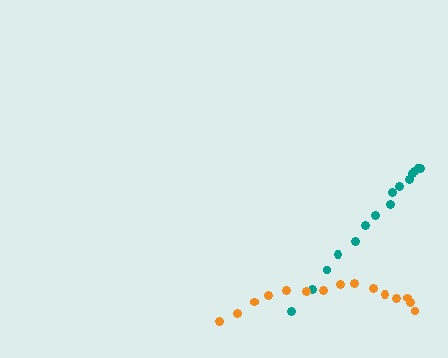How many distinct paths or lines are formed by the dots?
There are 2 distinct paths.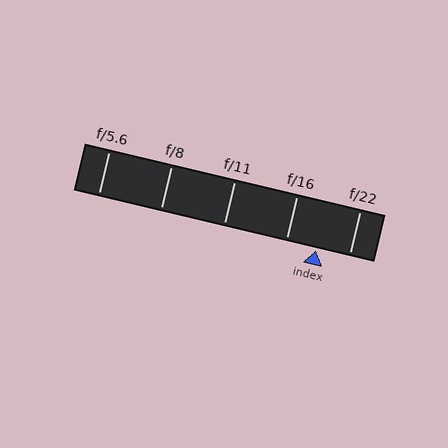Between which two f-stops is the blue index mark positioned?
The index mark is between f/16 and f/22.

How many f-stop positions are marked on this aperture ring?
There are 5 f-stop positions marked.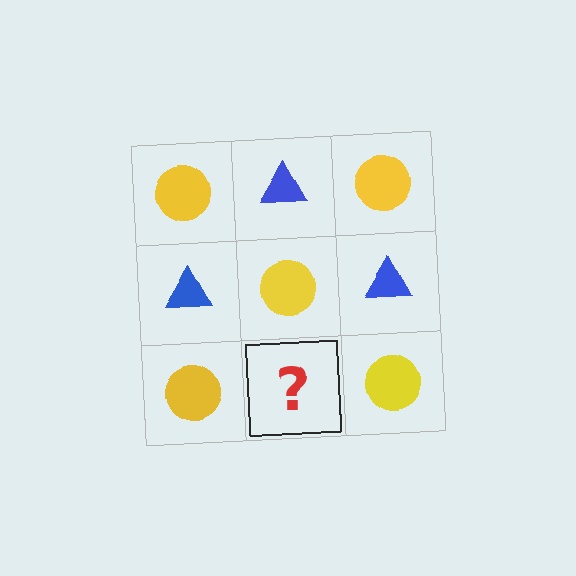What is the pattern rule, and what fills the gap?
The rule is that it alternates yellow circle and blue triangle in a checkerboard pattern. The gap should be filled with a blue triangle.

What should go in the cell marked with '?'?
The missing cell should contain a blue triangle.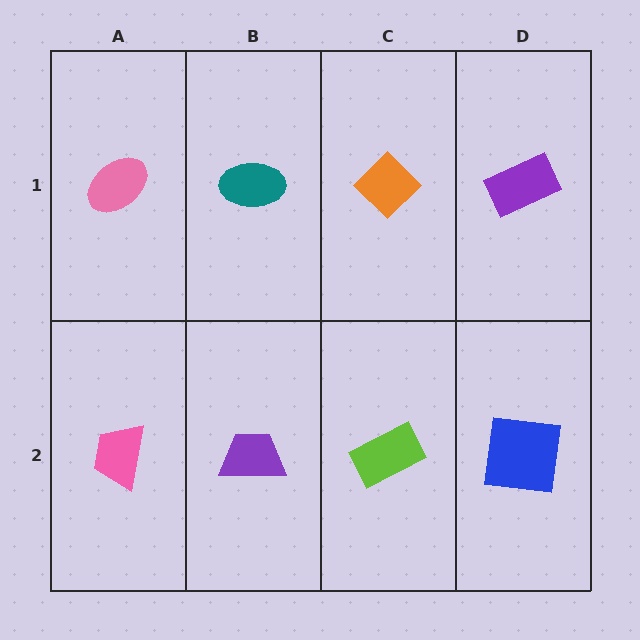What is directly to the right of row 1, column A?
A teal ellipse.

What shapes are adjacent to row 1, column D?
A blue square (row 2, column D), an orange diamond (row 1, column C).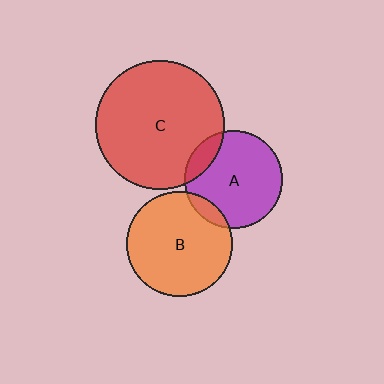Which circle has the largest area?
Circle C (red).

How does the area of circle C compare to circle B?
Approximately 1.5 times.